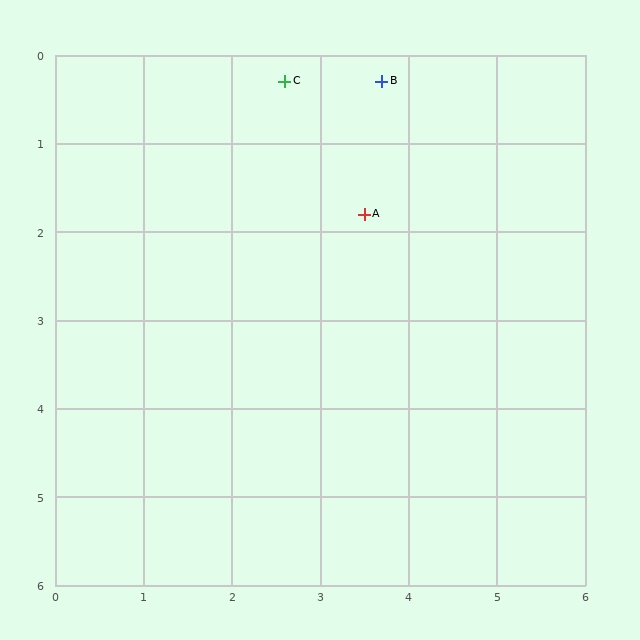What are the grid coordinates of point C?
Point C is at approximately (2.6, 0.3).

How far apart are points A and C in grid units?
Points A and C are about 1.7 grid units apart.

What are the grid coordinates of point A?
Point A is at approximately (3.5, 1.8).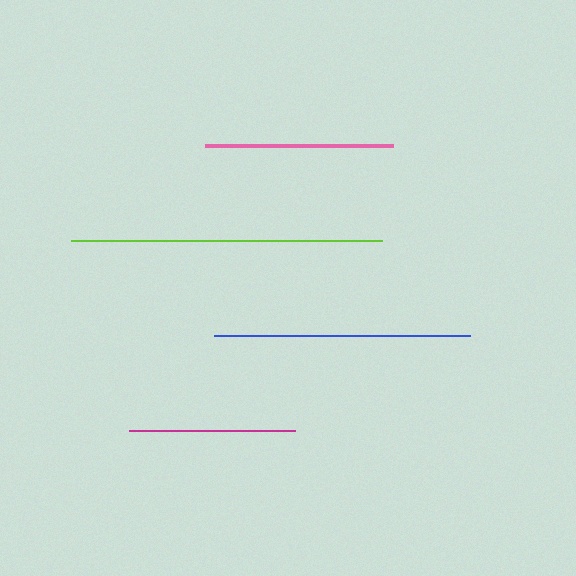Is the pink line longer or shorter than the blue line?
The blue line is longer than the pink line.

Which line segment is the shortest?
The magenta line is the shortest at approximately 166 pixels.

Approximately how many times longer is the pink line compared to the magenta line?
The pink line is approximately 1.1 times the length of the magenta line.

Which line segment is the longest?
The lime line is the longest at approximately 310 pixels.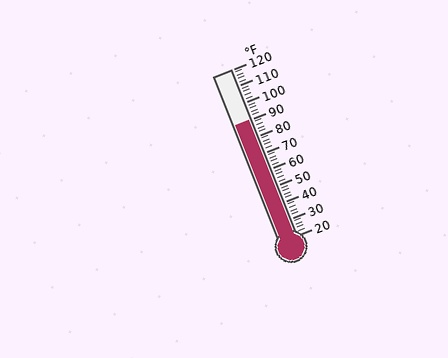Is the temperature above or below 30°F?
The temperature is above 30°F.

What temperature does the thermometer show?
The thermometer shows approximately 90°F.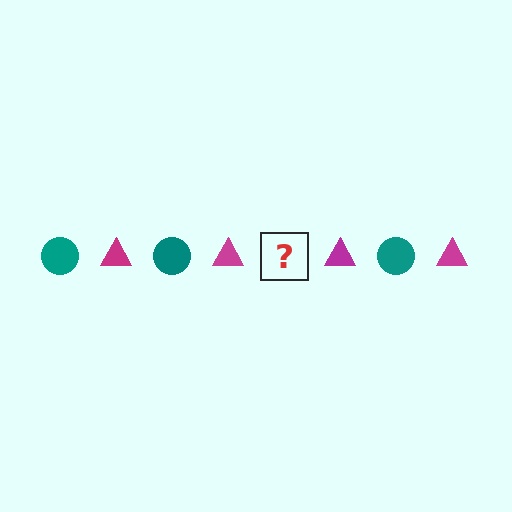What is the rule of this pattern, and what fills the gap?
The rule is that the pattern alternates between teal circle and magenta triangle. The gap should be filled with a teal circle.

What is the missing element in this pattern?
The missing element is a teal circle.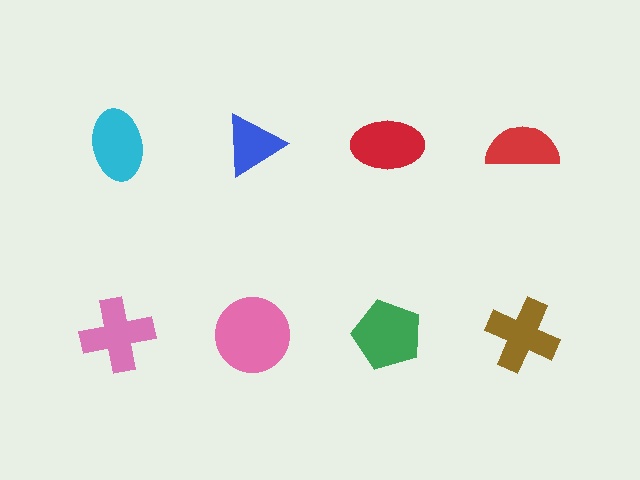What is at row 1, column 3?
A red ellipse.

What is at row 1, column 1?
A cyan ellipse.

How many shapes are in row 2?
4 shapes.